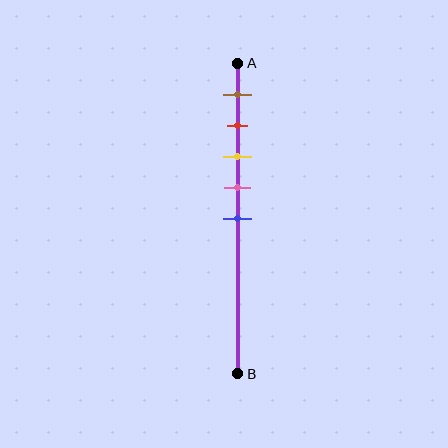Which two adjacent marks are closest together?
The red and yellow marks are the closest adjacent pair.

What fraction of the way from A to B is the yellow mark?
The yellow mark is approximately 30% (0.3) of the way from A to B.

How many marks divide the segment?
There are 5 marks dividing the segment.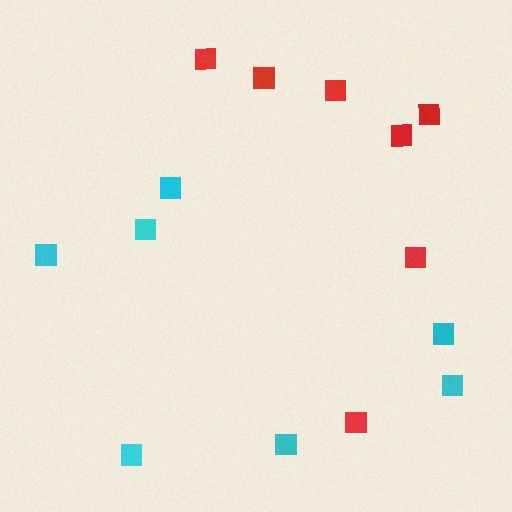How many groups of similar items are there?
There are 2 groups: one group of red squares (7) and one group of cyan squares (7).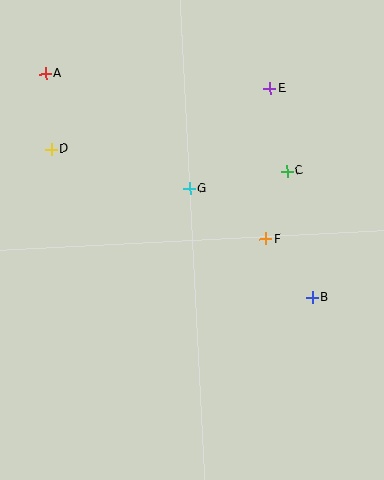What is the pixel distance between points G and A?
The distance between G and A is 185 pixels.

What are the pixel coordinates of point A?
Point A is at (46, 73).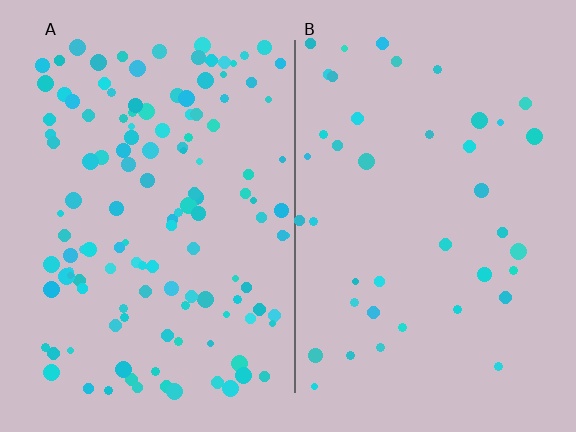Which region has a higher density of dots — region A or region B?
A (the left).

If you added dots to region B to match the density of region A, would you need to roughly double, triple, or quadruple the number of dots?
Approximately triple.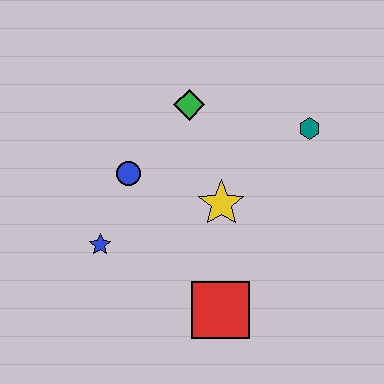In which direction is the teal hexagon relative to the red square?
The teal hexagon is above the red square.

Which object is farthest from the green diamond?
The red square is farthest from the green diamond.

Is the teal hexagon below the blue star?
No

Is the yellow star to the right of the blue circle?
Yes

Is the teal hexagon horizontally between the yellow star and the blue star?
No